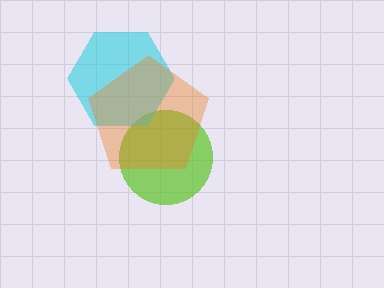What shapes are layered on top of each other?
The layered shapes are: a lime circle, a cyan hexagon, an orange pentagon.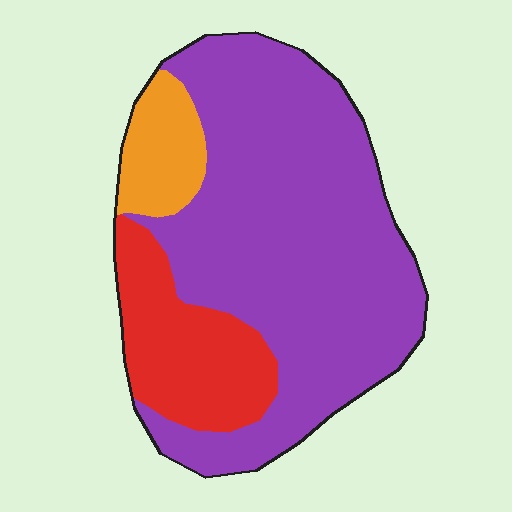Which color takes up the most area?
Purple, at roughly 70%.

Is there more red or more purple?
Purple.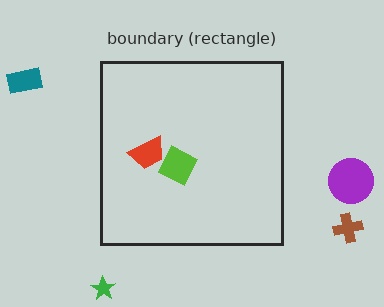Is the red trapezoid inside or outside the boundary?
Inside.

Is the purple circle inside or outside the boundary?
Outside.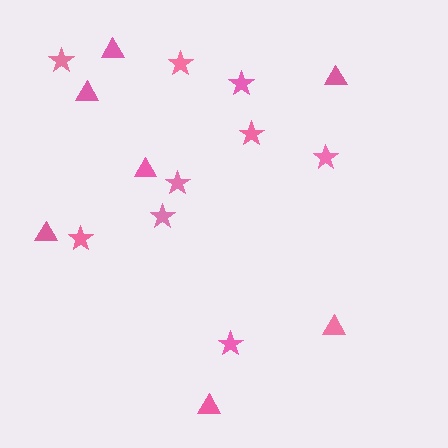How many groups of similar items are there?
There are 2 groups: one group of triangles (7) and one group of stars (9).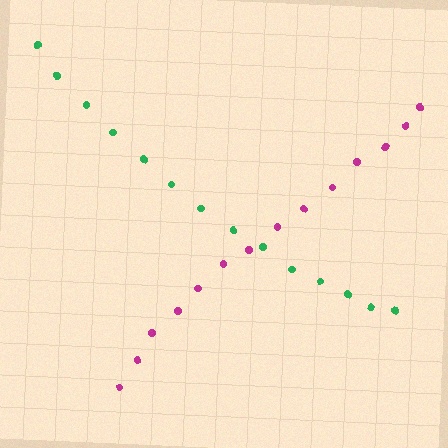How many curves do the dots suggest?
There are 2 distinct paths.